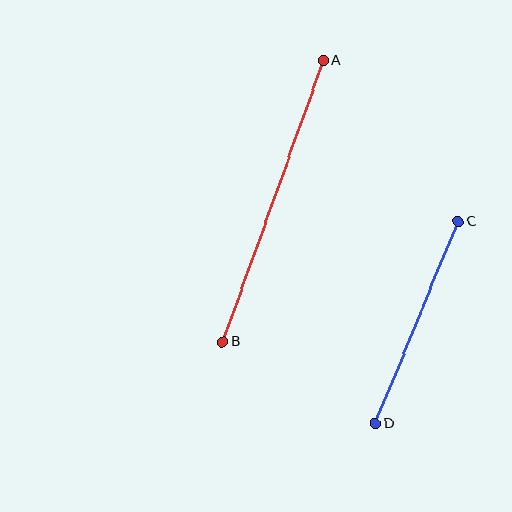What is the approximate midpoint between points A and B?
The midpoint is at approximately (273, 201) pixels.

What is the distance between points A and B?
The distance is approximately 299 pixels.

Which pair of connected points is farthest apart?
Points A and B are farthest apart.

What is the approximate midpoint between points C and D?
The midpoint is at approximately (417, 322) pixels.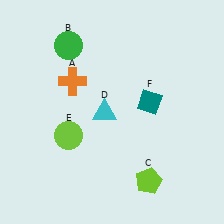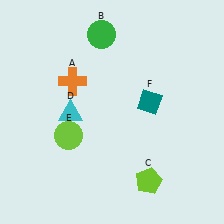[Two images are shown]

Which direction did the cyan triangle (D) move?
The cyan triangle (D) moved left.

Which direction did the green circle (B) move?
The green circle (B) moved right.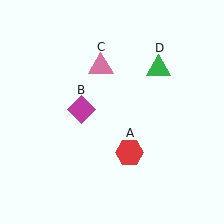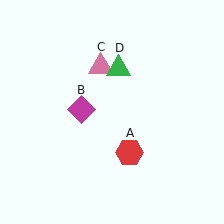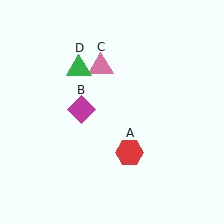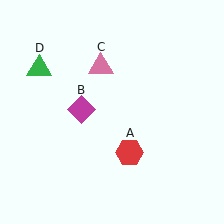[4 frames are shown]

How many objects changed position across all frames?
1 object changed position: green triangle (object D).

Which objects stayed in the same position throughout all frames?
Red hexagon (object A) and magenta diamond (object B) and pink triangle (object C) remained stationary.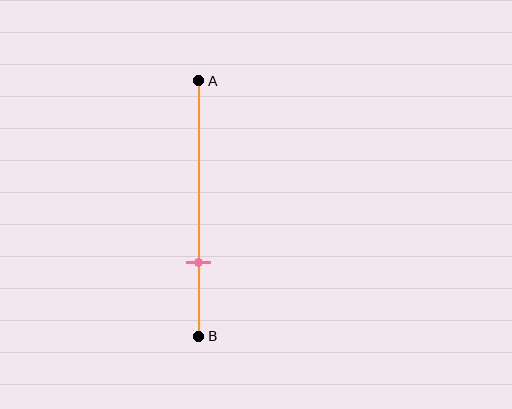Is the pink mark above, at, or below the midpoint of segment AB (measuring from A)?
The pink mark is below the midpoint of segment AB.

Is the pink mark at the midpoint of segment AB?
No, the mark is at about 70% from A, not at the 50% midpoint.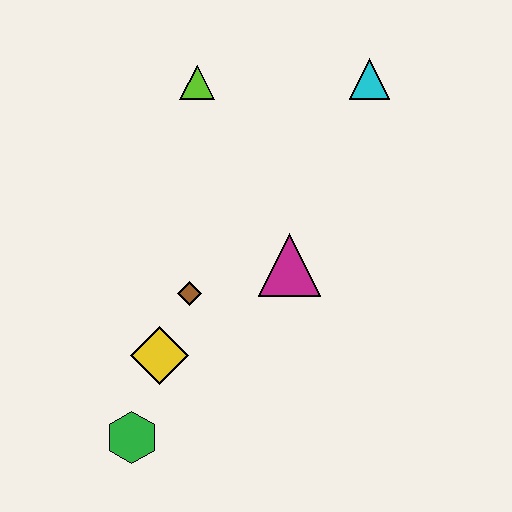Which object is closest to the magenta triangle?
The brown diamond is closest to the magenta triangle.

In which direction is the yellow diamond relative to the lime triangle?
The yellow diamond is below the lime triangle.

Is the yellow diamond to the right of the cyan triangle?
No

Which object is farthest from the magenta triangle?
The green hexagon is farthest from the magenta triangle.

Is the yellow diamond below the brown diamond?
Yes